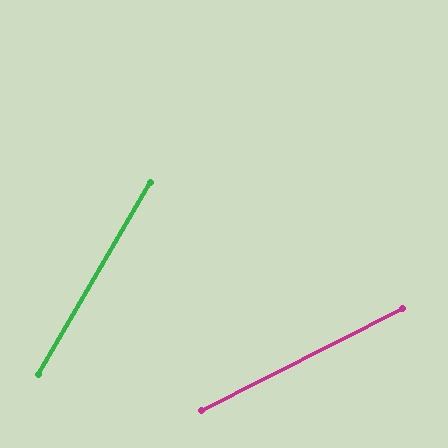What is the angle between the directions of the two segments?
Approximately 33 degrees.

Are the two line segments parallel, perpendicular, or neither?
Neither parallel nor perpendicular — they differ by about 33°.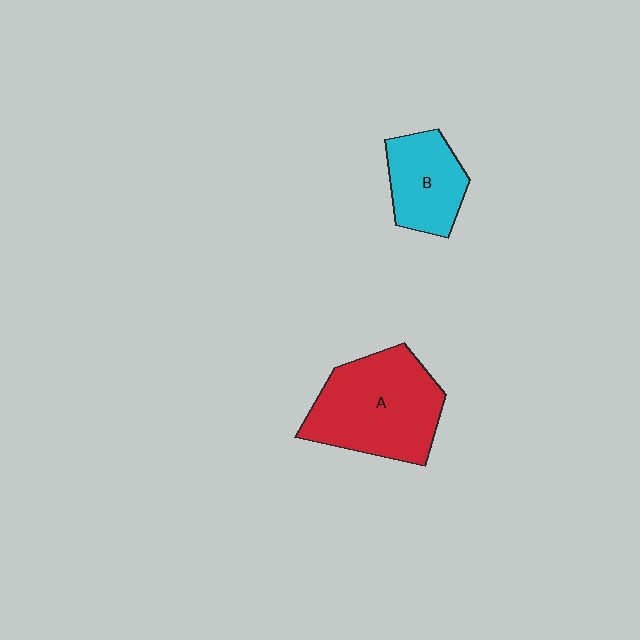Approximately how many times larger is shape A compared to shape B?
Approximately 1.7 times.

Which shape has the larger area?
Shape A (red).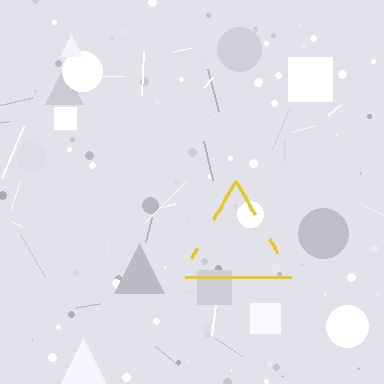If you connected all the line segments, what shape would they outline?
They would outline a triangle.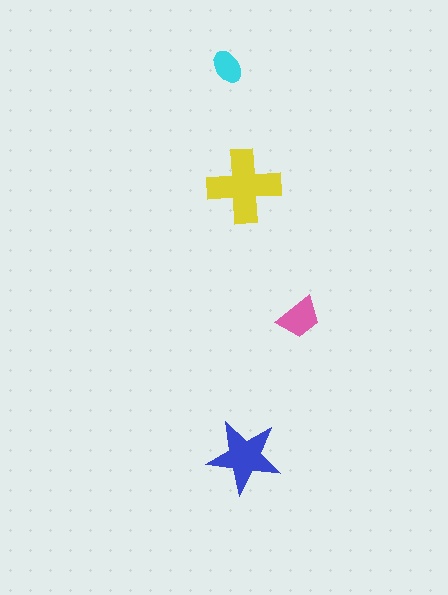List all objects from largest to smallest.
The yellow cross, the blue star, the pink trapezoid, the cyan ellipse.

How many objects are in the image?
There are 4 objects in the image.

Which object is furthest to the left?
The cyan ellipse is leftmost.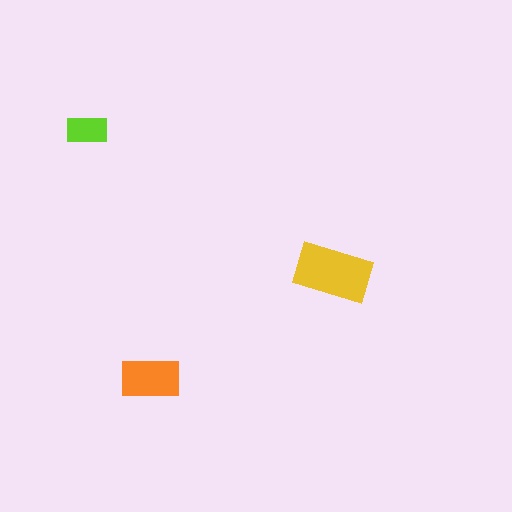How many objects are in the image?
There are 3 objects in the image.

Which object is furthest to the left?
The lime rectangle is leftmost.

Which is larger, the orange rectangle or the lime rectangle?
The orange one.